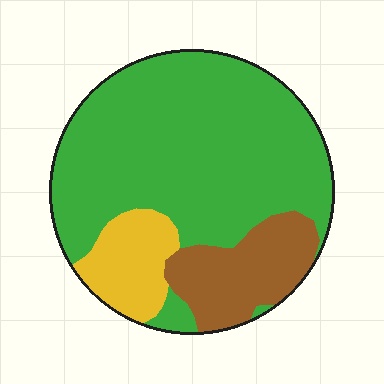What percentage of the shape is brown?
Brown takes up about one sixth (1/6) of the shape.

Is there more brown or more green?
Green.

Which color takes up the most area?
Green, at roughly 70%.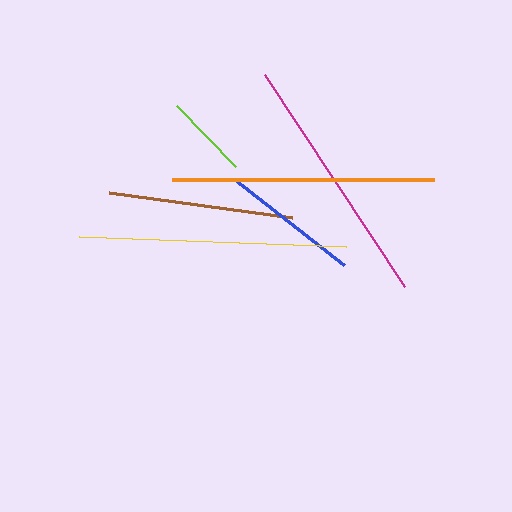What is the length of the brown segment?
The brown segment is approximately 185 pixels long.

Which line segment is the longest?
The yellow line is the longest at approximately 267 pixels.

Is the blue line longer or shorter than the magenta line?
The magenta line is longer than the blue line.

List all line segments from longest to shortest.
From longest to shortest: yellow, orange, magenta, brown, blue, lime.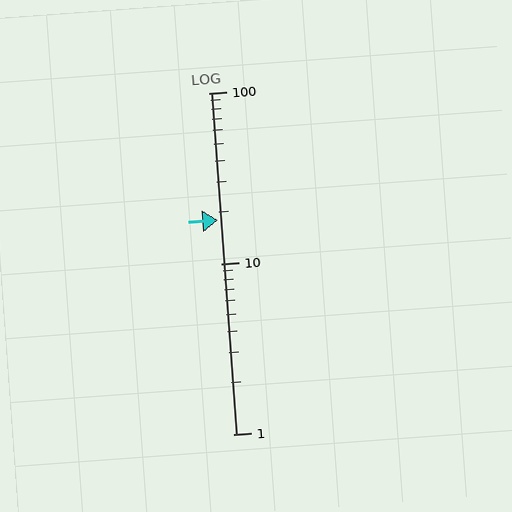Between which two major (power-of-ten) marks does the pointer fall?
The pointer is between 10 and 100.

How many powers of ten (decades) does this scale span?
The scale spans 2 decades, from 1 to 100.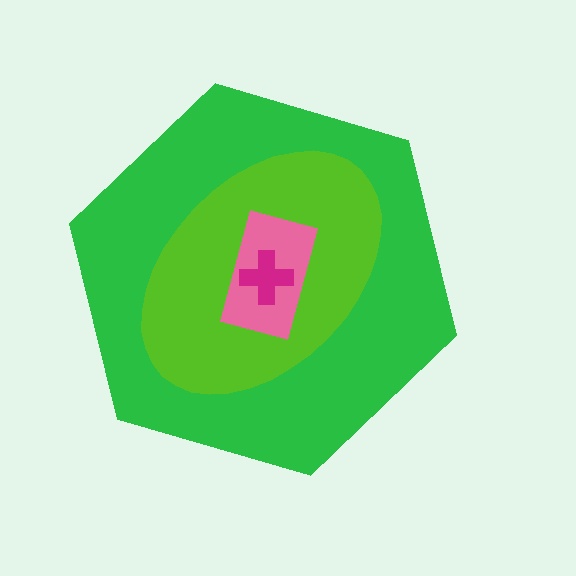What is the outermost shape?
The green hexagon.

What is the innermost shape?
The magenta cross.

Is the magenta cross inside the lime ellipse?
Yes.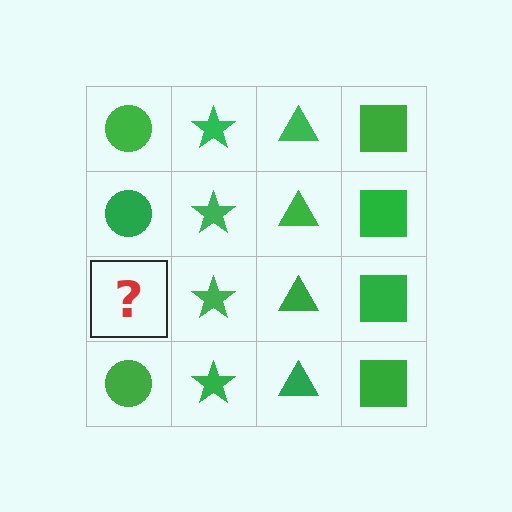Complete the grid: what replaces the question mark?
The question mark should be replaced with a green circle.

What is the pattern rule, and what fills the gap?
The rule is that each column has a consistent shape. The gap should be filled with a green circle.